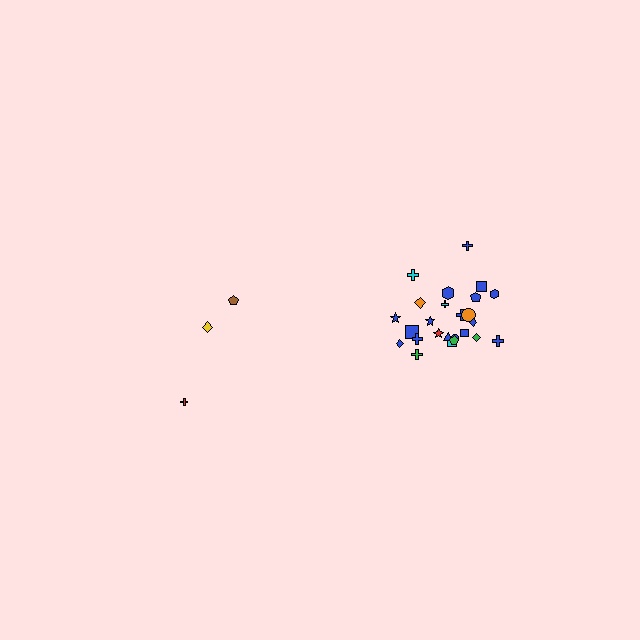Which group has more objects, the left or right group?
The right group.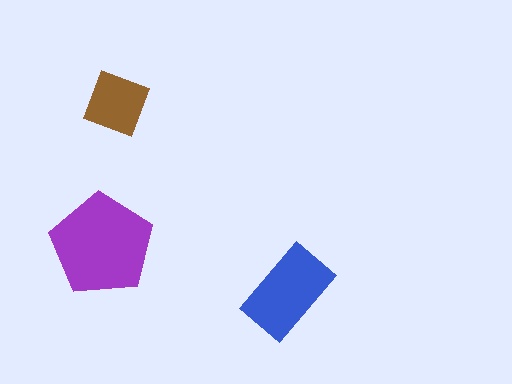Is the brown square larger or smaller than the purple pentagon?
Smaller.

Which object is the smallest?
The brown square.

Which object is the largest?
The purple pentagon.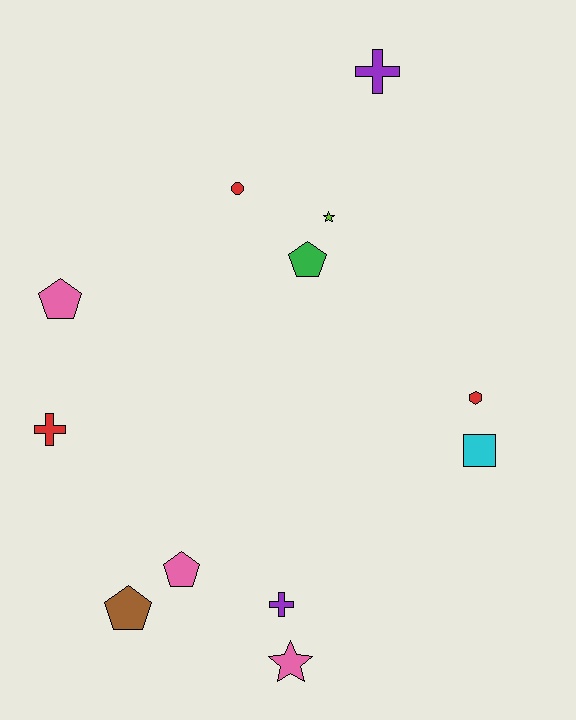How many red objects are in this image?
There are 3 red objects.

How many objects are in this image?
There are 12 objects.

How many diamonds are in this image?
There are no diamonds.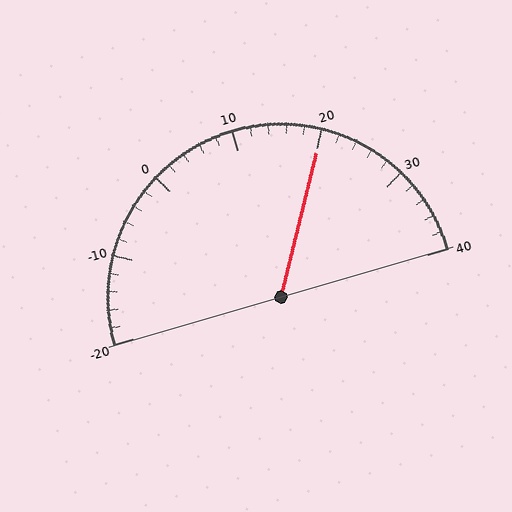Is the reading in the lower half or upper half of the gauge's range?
The reading is in the upper half of the range (-20 to 40).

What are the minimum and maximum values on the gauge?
The gauge ranges from -20 to 40.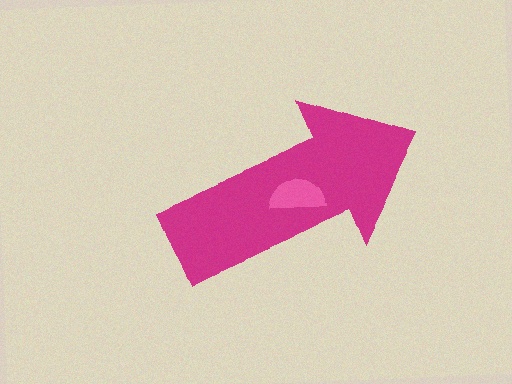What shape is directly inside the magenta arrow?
The pink semicircle.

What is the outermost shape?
The magenta arrow.